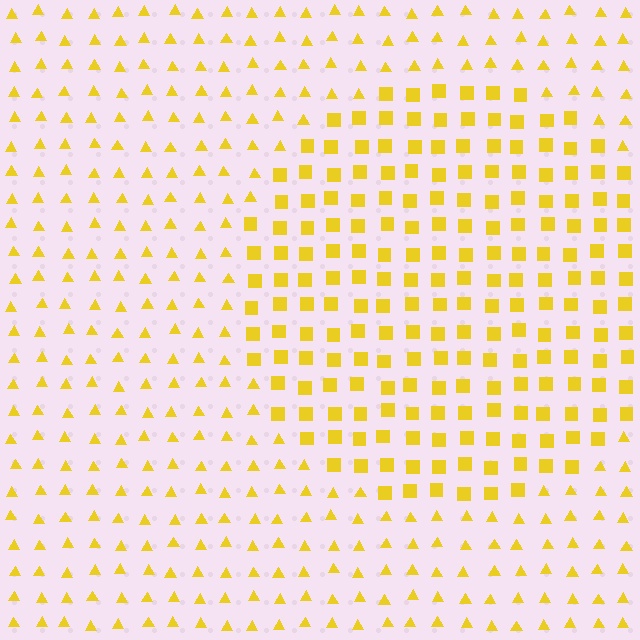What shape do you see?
I see a circle.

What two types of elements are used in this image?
The image uses squares inside the circle region and triangles outside it.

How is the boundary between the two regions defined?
The boundary is defined by a change in element shape: squares inside vs. triangles outside. All elements share the same color and spacing.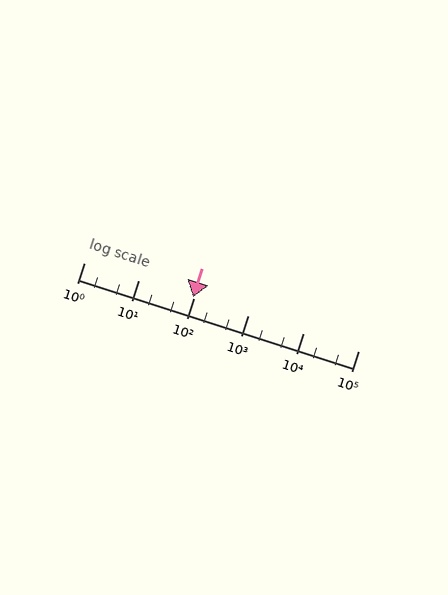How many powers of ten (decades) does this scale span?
The scale spans 5 decades, from 1 to 100000.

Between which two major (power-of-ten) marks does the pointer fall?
The pointer is between 10 and 100.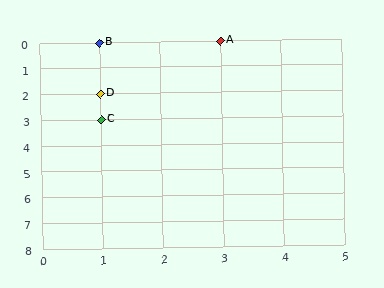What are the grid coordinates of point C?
Point C is at grid coordinates (1, 3).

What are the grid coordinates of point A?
Point A is at grid coordinates (3, 0).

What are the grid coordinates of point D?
Point D is at grid coordinates (1, 2).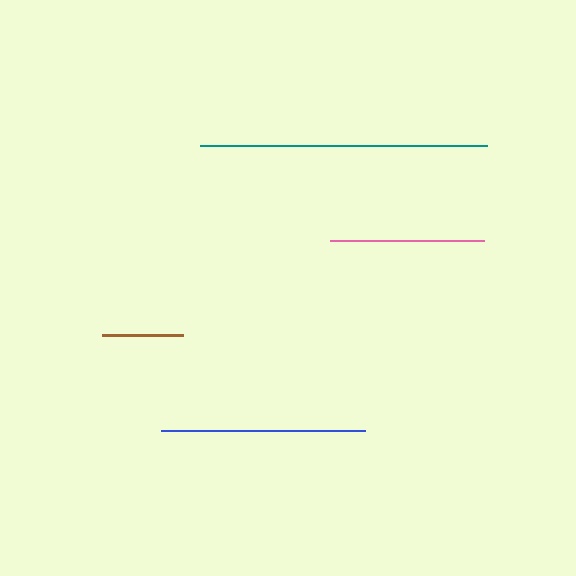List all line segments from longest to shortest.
From longest to shortest: teal, blue, pink, brown.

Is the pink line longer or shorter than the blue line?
The blue line is longer than the pink line.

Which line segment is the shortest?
The brown line is the shortest at approximately 80 pixels.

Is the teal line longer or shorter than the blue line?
The teal line is longer than the blue line.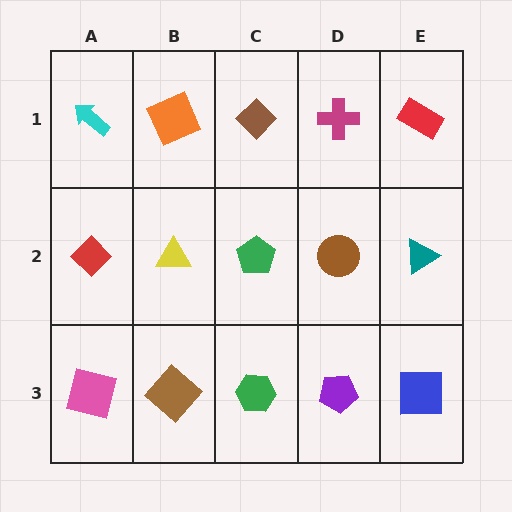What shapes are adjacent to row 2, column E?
A red rectangle (row 1, column E), a blue square (row 3, column E), a brown circle (row 2, column D).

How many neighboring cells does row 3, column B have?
3.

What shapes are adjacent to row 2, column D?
A magenta cross (row 1, column D), a purple pentagon (row 3, column D), a green pentagon (row 2, column C), a teal triangle (row 2, column E).